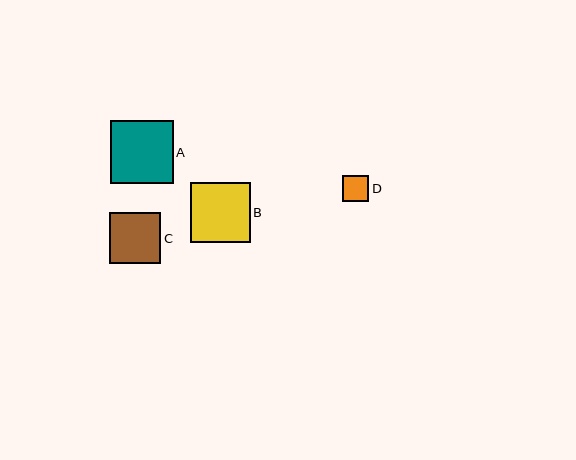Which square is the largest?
Square A is the largest with a size of approximately 63 pixels.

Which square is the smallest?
Square D is the smallest with a size of approximately 27 pixels.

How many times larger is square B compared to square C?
Square B is approximately 1.2 times the size of square C.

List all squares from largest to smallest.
From largest to smallest: A, B, C, D.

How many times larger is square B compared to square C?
Square B is approximately 1.2 times the size of square C.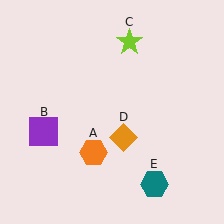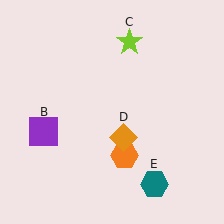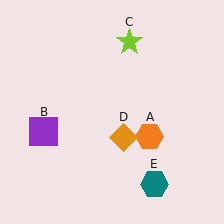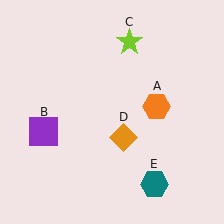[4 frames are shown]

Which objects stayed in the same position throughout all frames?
Purple square (object B) and lime star (object C) and orange diamond (object D) and teal hexagon (object E) remained stationary.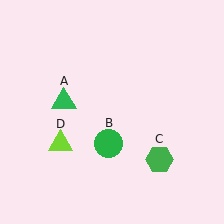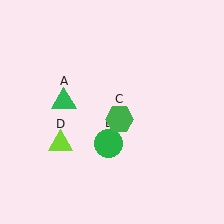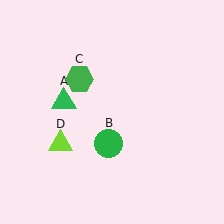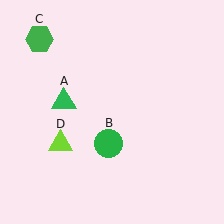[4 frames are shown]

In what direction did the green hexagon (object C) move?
The green hexagon (object C) moved up and to the left.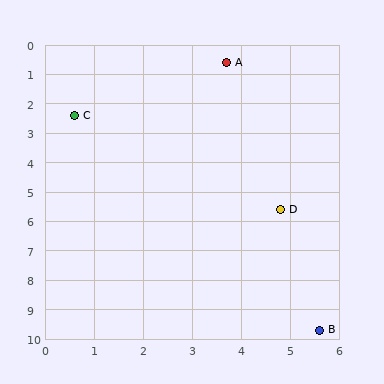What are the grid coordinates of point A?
Point A is at approximately (3.7, 0.6).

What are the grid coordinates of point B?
Point B is at approximately (5.6, 9.7).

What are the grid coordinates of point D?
Point D is at approximately (4.8, 5.6).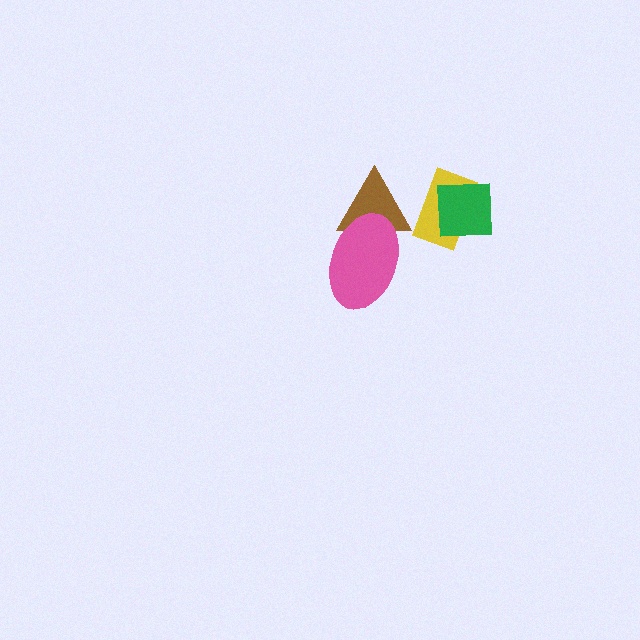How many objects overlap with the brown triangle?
2 objects overlap with the brown triangle.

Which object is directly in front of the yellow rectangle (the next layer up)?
The green square is directly in front of the yellow rectangle.